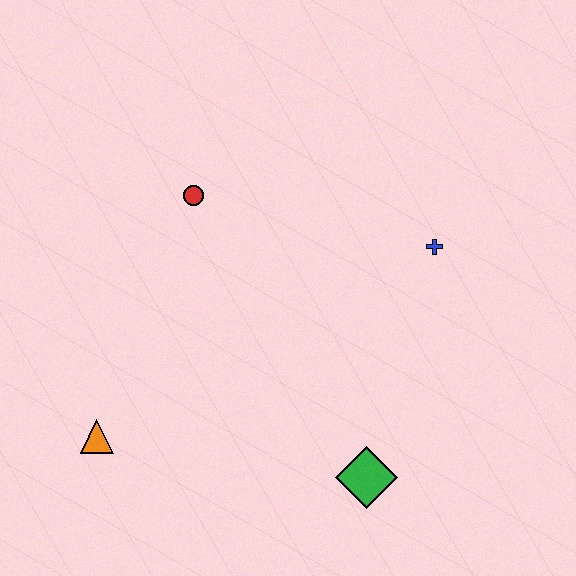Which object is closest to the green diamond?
The blue cross is closest to the green diamond.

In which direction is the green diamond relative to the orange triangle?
The green diamond is to the right of the orange triangle.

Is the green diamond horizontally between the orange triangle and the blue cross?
Yes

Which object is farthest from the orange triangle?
The blue cross is farthest from the orange triangle.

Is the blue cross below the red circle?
Yes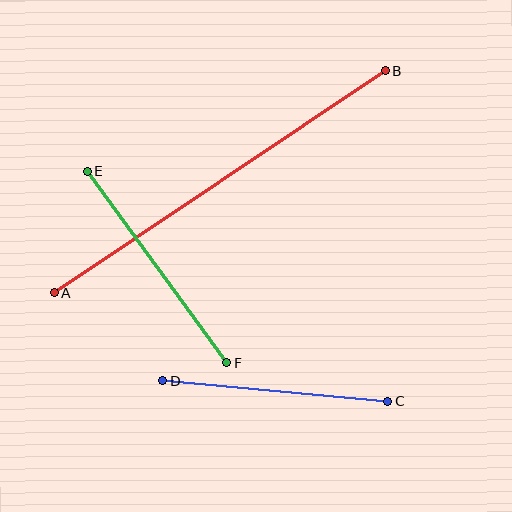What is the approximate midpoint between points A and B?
The midpoint is at approximately (220, 182) pixels.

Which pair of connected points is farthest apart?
Points A and B are farthest apart.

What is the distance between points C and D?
The distance is approximately 226 pixels.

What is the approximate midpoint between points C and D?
The midpoint is at approximately (276, 391) pixels.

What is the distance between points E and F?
The distance is approximately 237 pixels.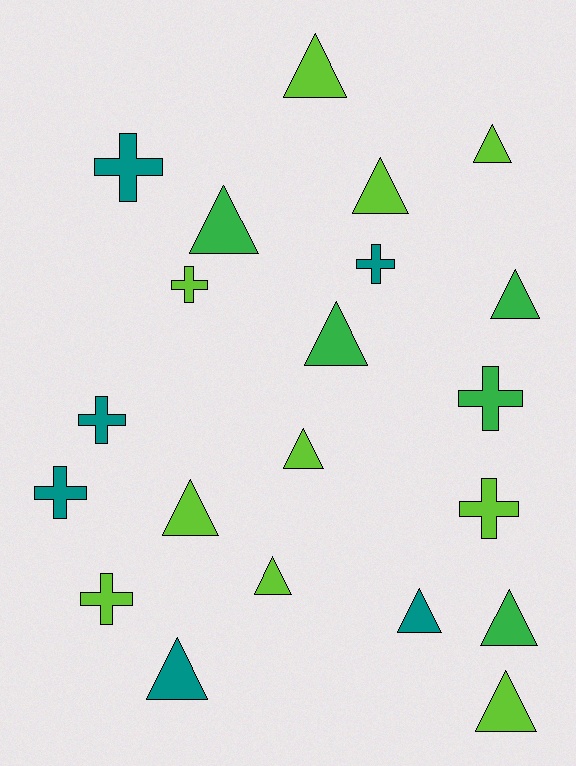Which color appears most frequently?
Lime, with 10 objects.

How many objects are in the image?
There are 21 objects.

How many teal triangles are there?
There are 2 teal triangles.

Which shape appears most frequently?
Triangle, with 13 objects.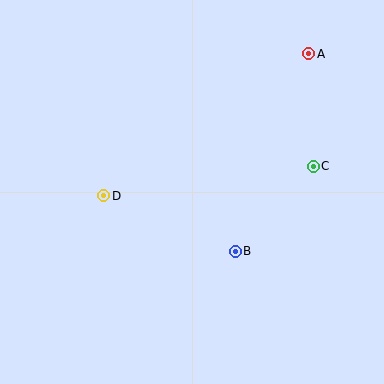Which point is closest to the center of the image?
Point B at (235, 251) is closest to the center.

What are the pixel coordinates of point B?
Point B is at (235, 251).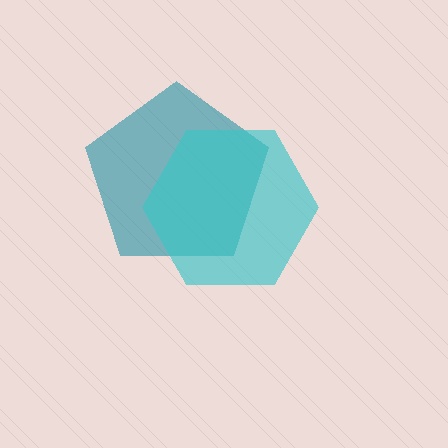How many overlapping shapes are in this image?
There are 2 overlapping shapes in the image.